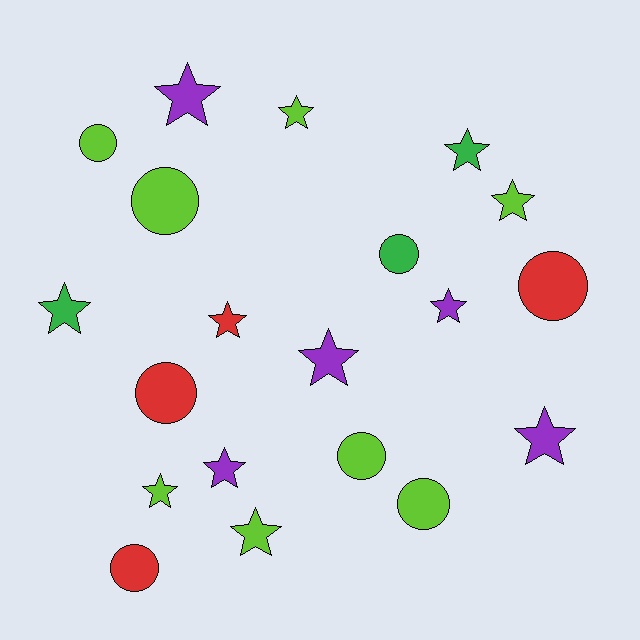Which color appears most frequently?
Lime, with 8 objects.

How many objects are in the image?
There are 20 objects.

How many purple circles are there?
There are no purple circles.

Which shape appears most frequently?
Star, with 12 objects.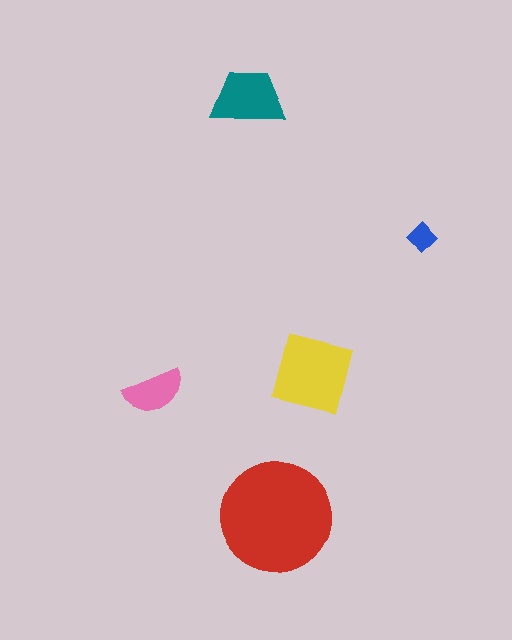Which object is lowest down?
The red circle is bottommost.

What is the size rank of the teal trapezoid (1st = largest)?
3rd.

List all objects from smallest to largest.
The blue diamond, the pink semicircle, the teal trapezoid, the yellow square, the red circle.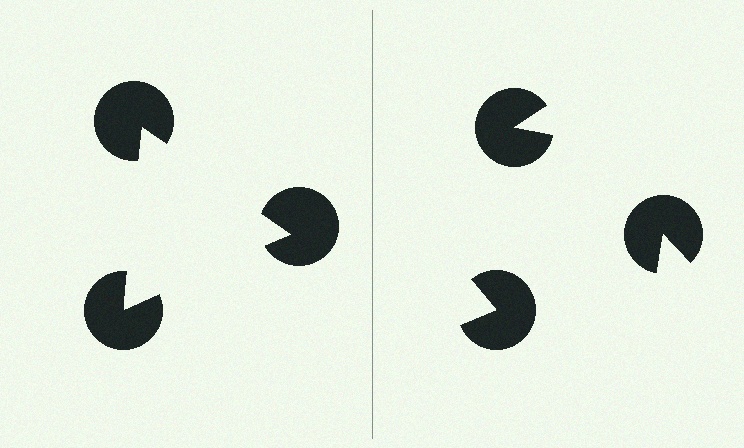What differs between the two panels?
The pac-man discs are positioned identically on both sides; only the wedge orientations differ. On the left they align to a triangle; on the right they are misaligned.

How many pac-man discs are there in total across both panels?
6 — 3 on each side.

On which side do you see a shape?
An illusory triangle appears on the left side. On the right side the wedge cuts are rotated, so no coherent shape forms.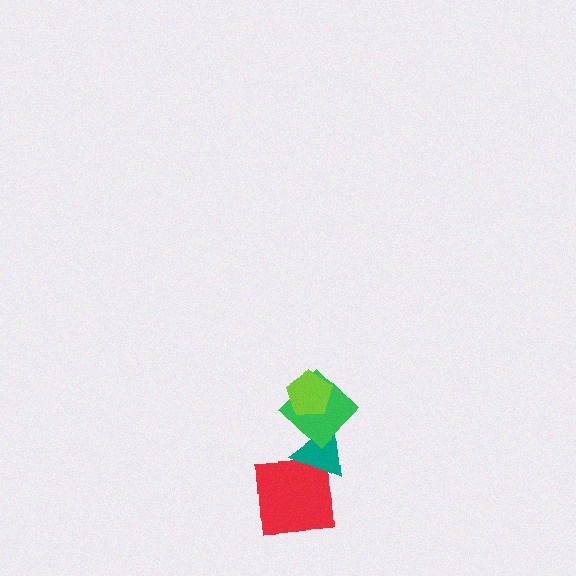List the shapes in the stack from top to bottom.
From top to bottom: the lime pentagon, the green diamond, the teal triangle, the red square.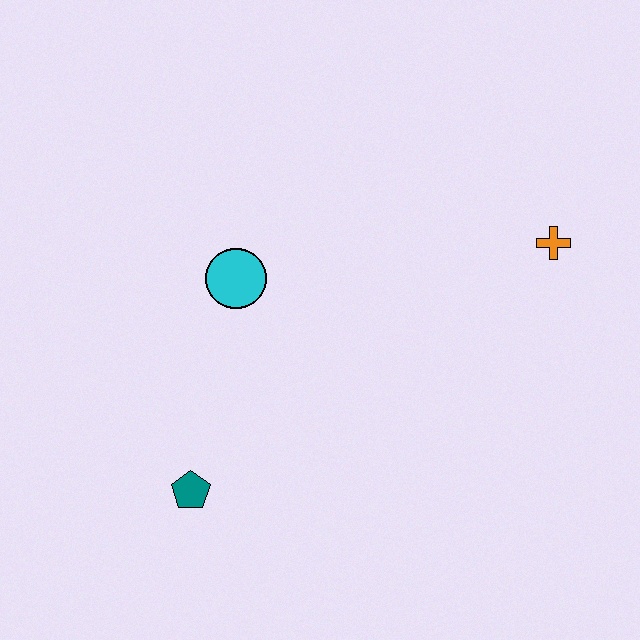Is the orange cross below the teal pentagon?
No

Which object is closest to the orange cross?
The cyan circle is closest to the orange cross.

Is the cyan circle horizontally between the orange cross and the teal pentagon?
Yes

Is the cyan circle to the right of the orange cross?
No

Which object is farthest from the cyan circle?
The orange cross is farthest from the cyan circle.